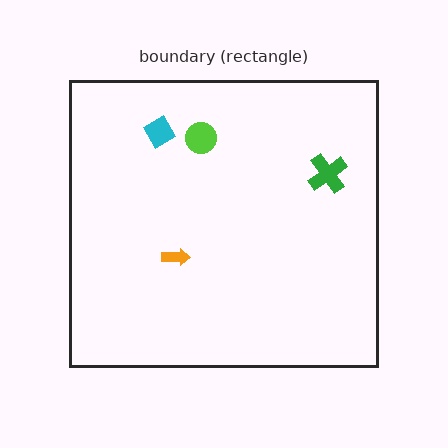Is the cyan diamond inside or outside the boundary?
Inside.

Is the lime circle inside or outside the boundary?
Inside.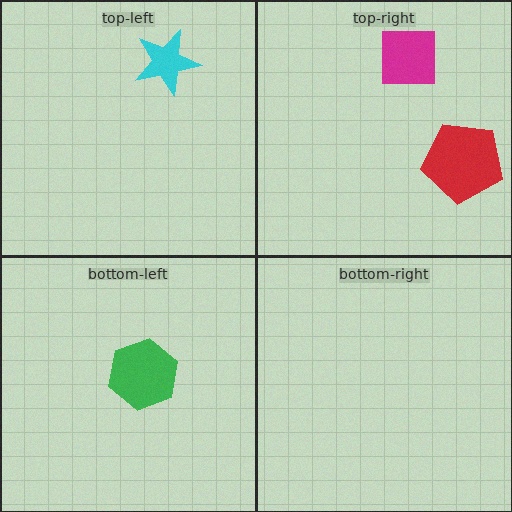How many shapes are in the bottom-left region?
1.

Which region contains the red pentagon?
The top-right region.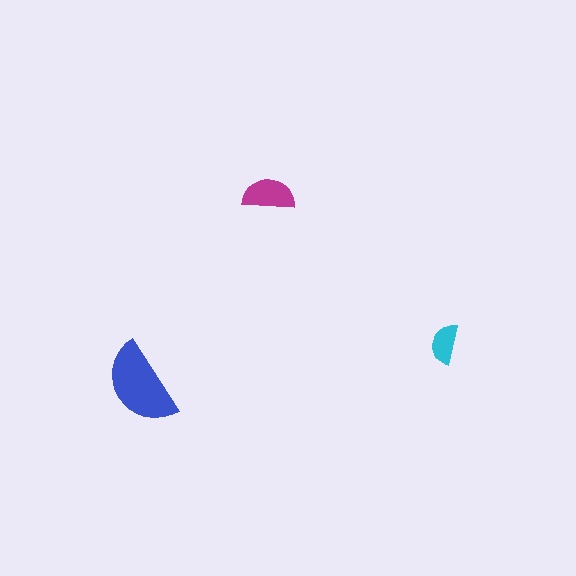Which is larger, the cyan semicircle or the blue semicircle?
The blue one.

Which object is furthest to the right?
The cyan semicircle is rightmost.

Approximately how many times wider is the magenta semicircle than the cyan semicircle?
About 1.5 times wider.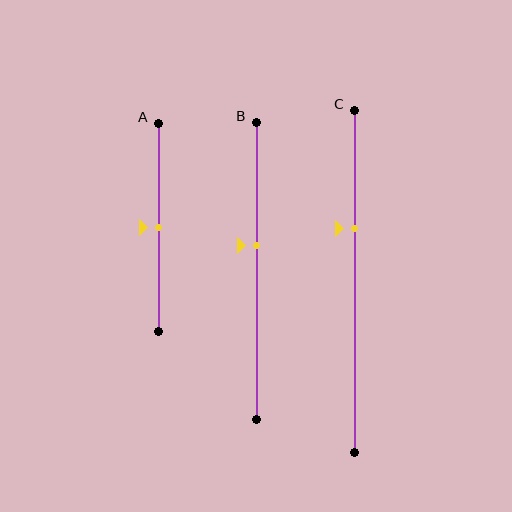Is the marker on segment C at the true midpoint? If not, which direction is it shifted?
No, the marker on segment C is shifted upward by about 16% of the segment length.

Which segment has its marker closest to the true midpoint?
Segment A has its marker closest to the true midpoint.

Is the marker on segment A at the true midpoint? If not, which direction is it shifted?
Yes, the marker on segment A is at the true midpoint.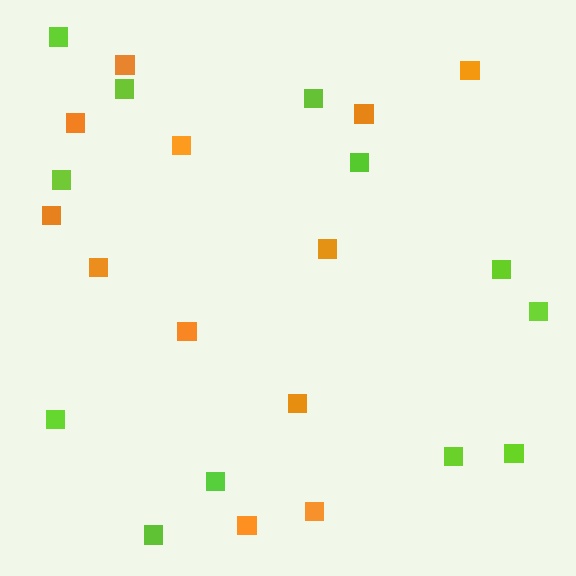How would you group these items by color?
There are 2 groups: one group of orange squares (12) and one group of lime squares (12).